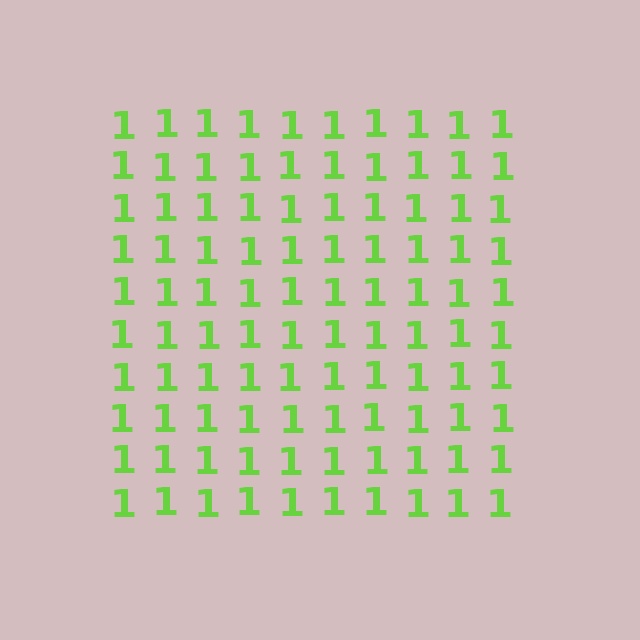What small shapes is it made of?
It is made of small digit 1's.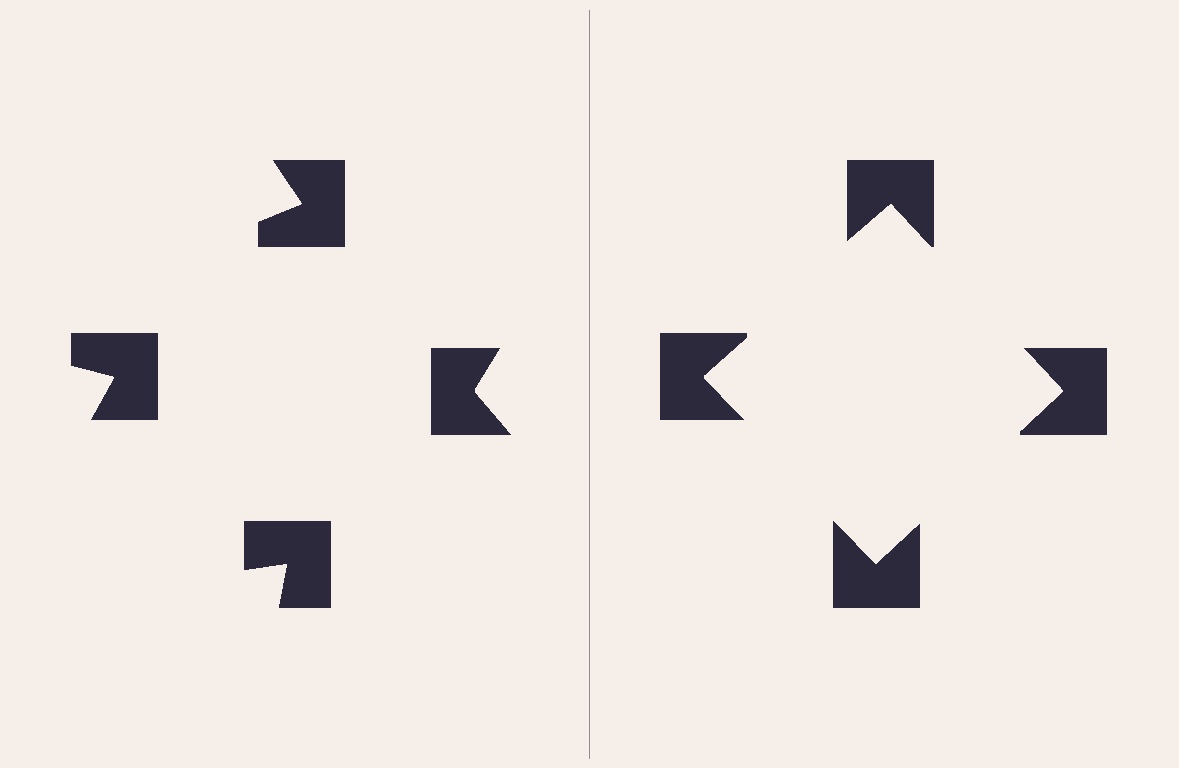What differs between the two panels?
The notched squares are positioned identically on both sides; only the wedge orientations differ. On the right they align to a square; on the left they are misaligned.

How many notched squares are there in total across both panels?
8 — 4 on each side.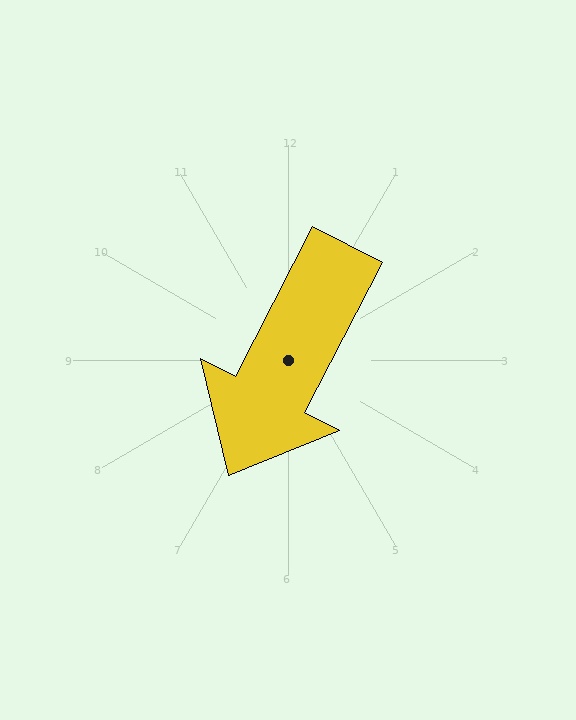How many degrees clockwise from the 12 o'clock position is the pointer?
Approximately 207 degrees.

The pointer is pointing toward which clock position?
Roughly 7 o'clock.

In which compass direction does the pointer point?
Southwest.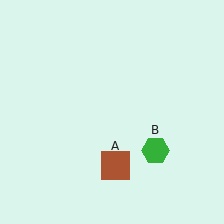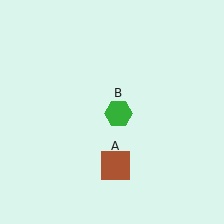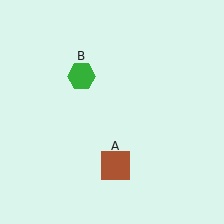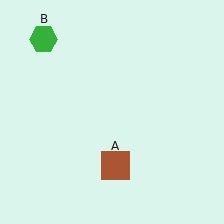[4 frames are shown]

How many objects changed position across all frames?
1 object changed position: green hexagon (object B).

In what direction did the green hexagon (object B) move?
The green hexagon (object B) moved up and to the left.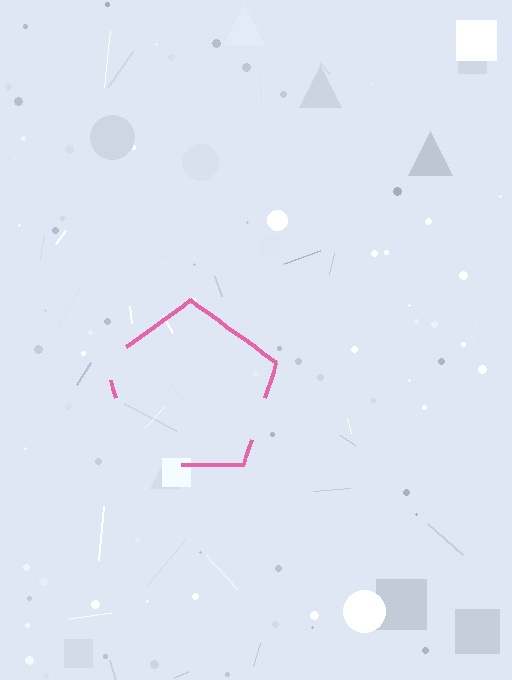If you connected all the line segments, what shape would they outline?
They would outline a pentagon.